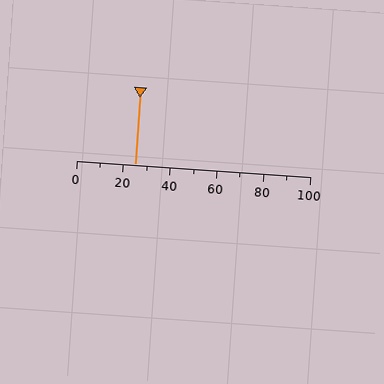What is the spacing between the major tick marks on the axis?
The major ticks are spaced 20 apart.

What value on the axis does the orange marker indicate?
The marker indicates approximately 25.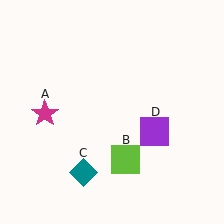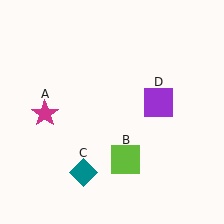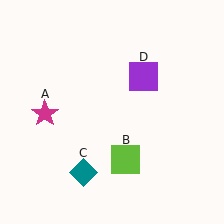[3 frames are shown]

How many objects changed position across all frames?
1 object changed position: purple square (object D).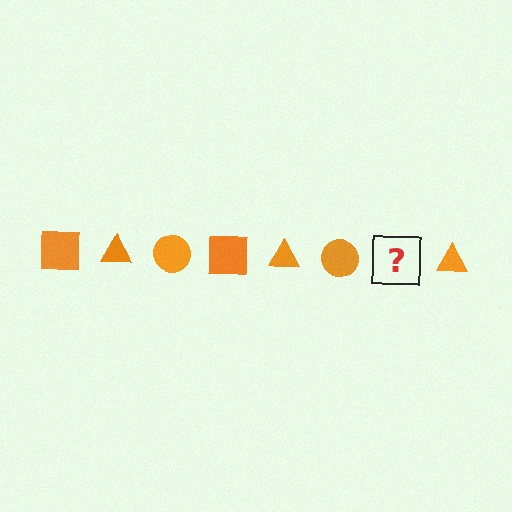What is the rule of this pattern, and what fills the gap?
The rule is that the pattern cycles through square, triangle, circle shapes in orange. The gap should be filled with an orange square.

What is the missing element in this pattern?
The missing element is an orange square.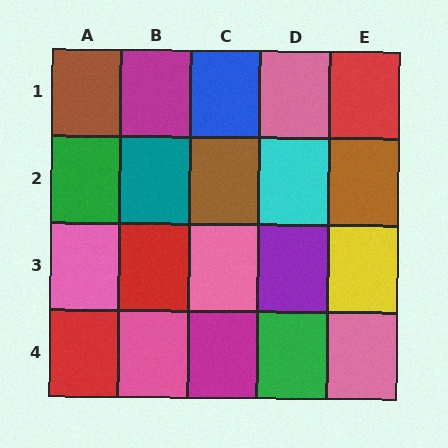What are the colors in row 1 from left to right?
Brown, magenta, blue, pink, red.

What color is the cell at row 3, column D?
Purple.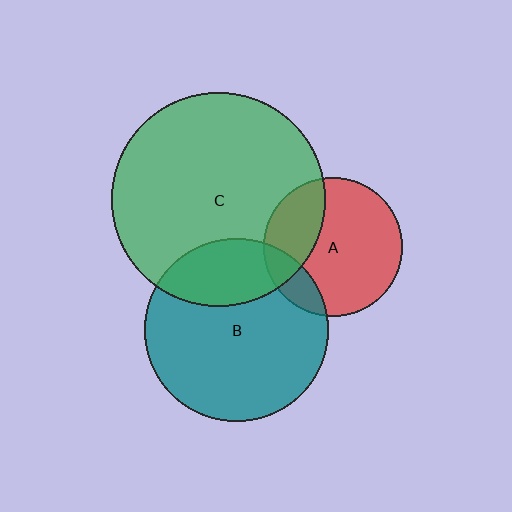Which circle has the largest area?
Circle C (green).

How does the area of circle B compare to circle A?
Approximately 1.7 times.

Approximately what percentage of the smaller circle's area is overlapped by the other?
Approximately 25%.